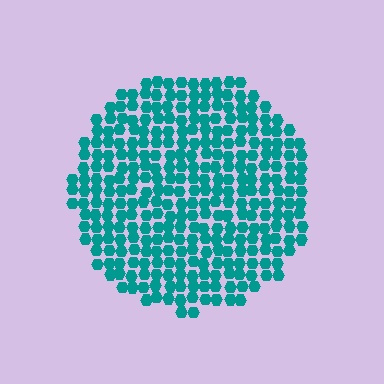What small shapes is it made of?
It is made of small hexagons.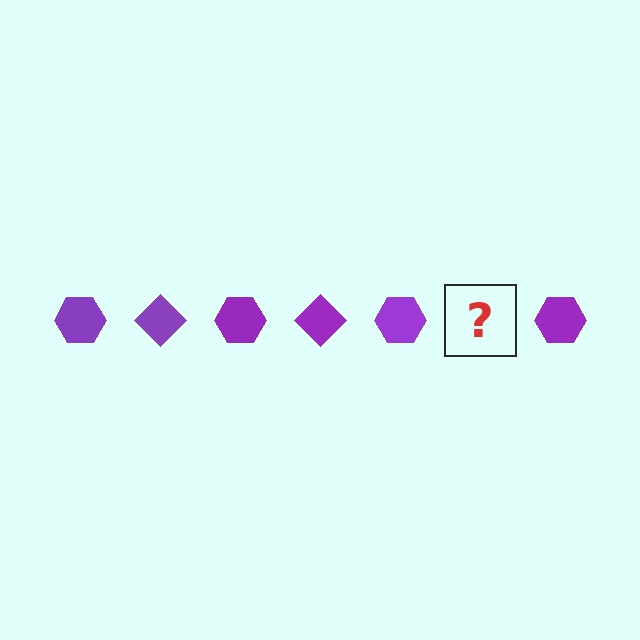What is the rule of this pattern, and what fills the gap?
The rule is that the pattern cycles through hexagon, diamond shapes in purple. The gap should be filled with a purple diamond.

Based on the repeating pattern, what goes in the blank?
The blank should be a purple diamond.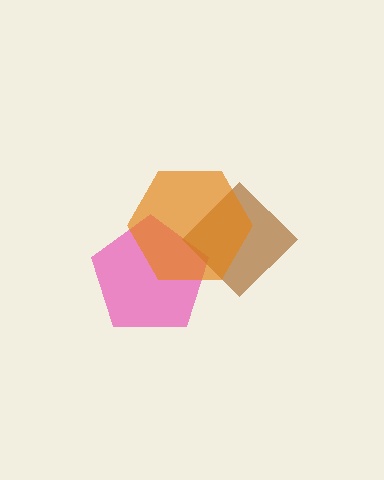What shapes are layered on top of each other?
The layered shapes are: a pink pentagon, a brown diamond, an orange hexagon.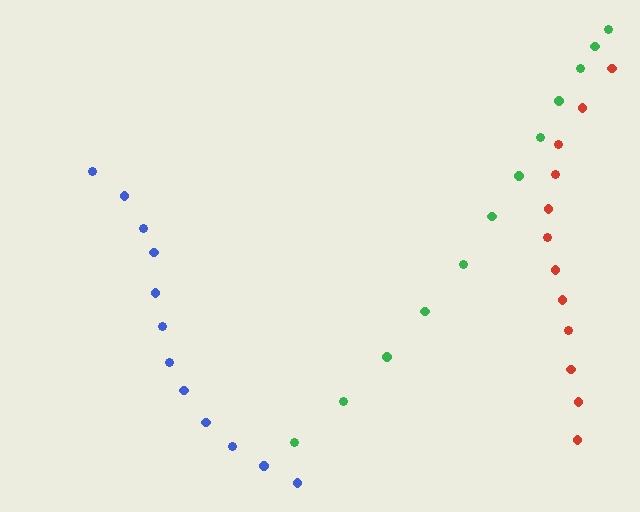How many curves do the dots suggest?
There are 3 distinct paths.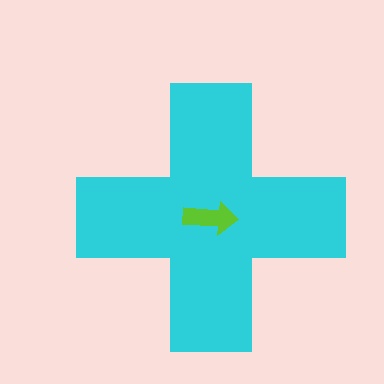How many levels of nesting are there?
2.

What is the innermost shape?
The lime arrow.